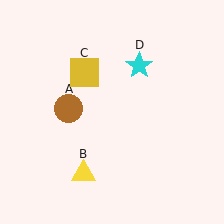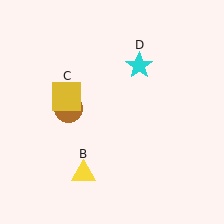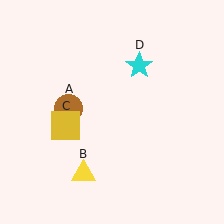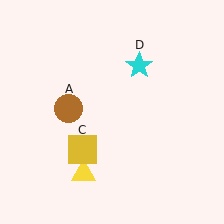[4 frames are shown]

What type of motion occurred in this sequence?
The yellow square (object C) rotated counterclockwise around the center of the scene.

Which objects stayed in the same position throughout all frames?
Brown circle (object A) and yellow triangle (object B) and cyan star (object D) remained stationary.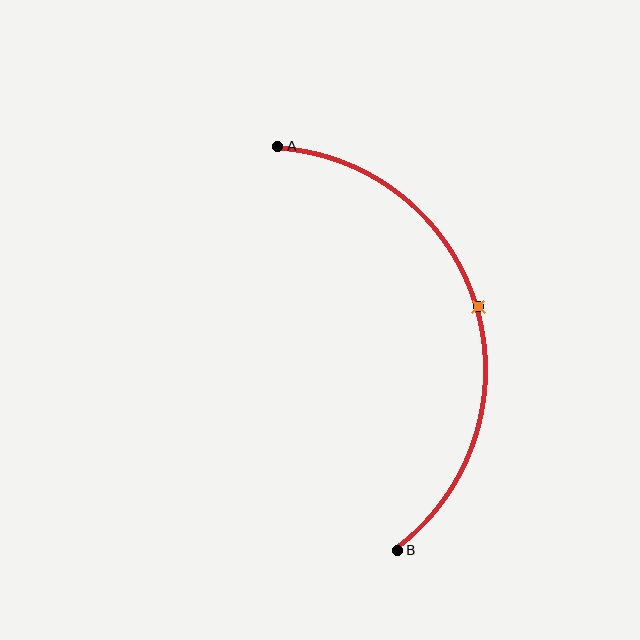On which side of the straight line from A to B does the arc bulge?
The arc bulges to the right of the straight line connecting A and B.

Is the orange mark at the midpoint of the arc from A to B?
Yes. The orange mark lies on the arc at equal arc-length from both A and B — it is the arc midpoint.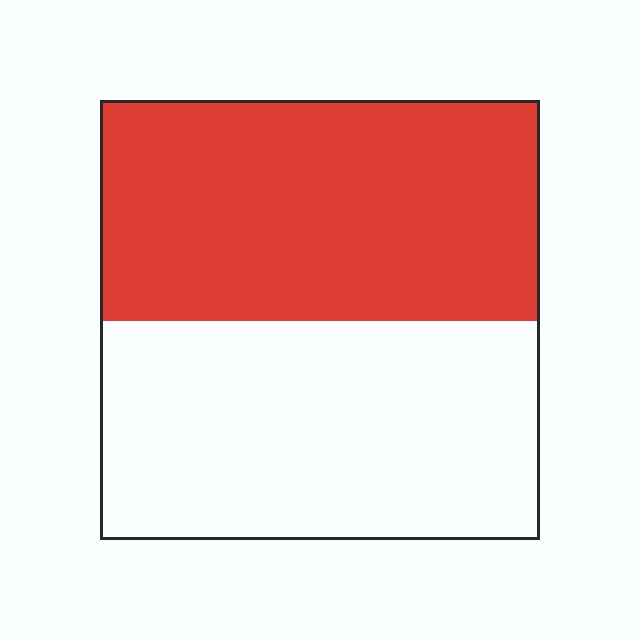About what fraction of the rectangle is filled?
About one half (1/2).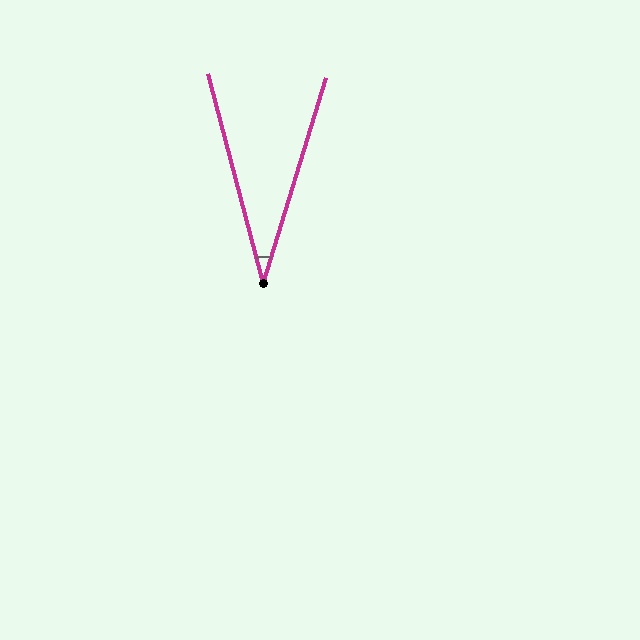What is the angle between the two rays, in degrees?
Approximately 32 degrees.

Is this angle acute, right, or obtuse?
It is acute.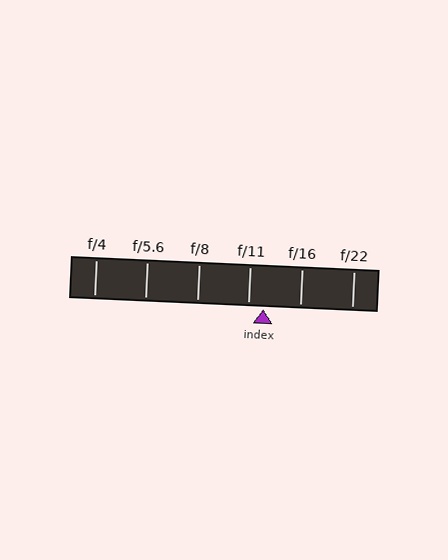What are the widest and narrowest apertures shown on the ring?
The widest aperture shown is f/4 and the narrowest is f/22.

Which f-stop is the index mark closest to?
The index mark is closest to f/11.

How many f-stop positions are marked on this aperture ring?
There are 6 f-stop positions marked.